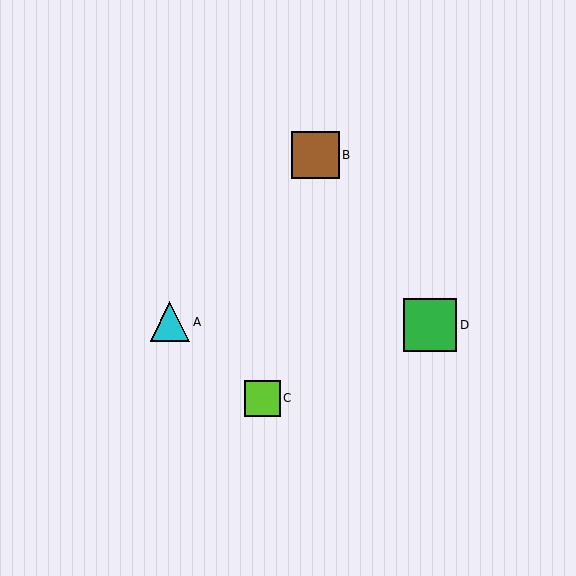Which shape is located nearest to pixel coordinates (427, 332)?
The green square (labeled D) at (430, 325) is nearest to that location.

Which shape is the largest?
The green square (labeled D) is the largest.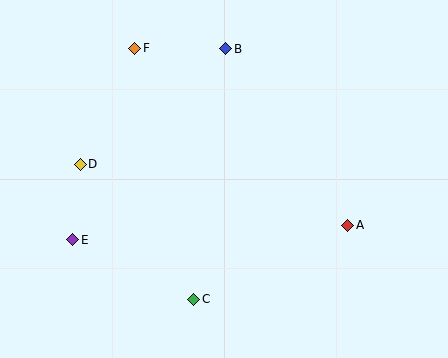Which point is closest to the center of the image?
Point C at (194, 299) is closest to the center.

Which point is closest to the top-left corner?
Point F is closest to the top-left corner.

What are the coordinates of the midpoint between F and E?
The midpoint between F and E is at (104, 144).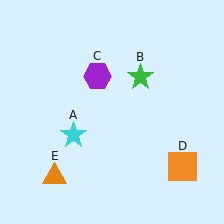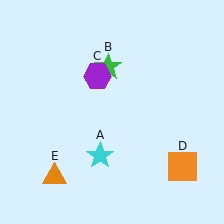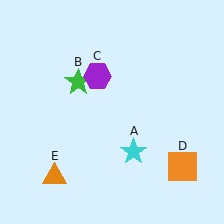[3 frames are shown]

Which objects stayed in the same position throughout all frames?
Purple hexagon (object C) and orange square (object D) and orange triangle (object E) remained stationary.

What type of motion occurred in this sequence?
The cyan star (object A), green star (object B) rotated counterclockwise around the center of the scene.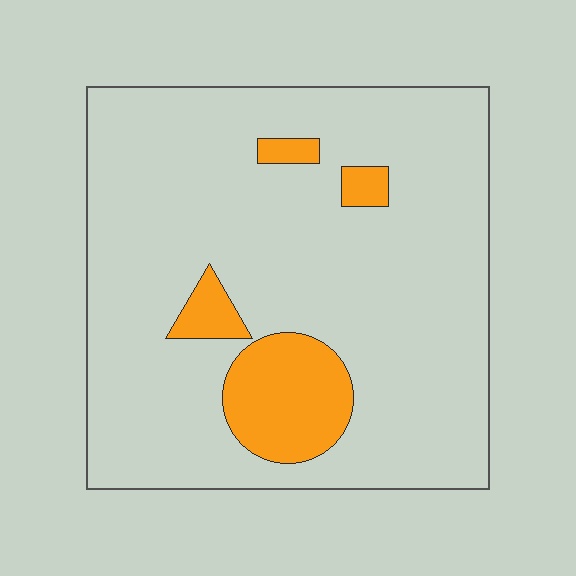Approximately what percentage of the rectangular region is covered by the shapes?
Approximately 15%.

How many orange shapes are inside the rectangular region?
4.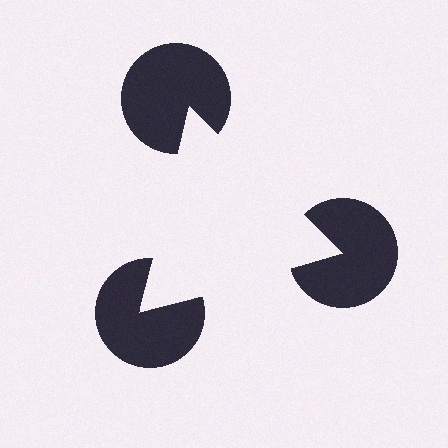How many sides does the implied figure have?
3 sides.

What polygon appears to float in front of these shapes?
An illusory triangle — its edges are inferred from the aligned wedge cuts in the pac-man discs, not physically drawn.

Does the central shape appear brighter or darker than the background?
It typically appears slightly brighter than the background, even though no actual brightness change is drawn.